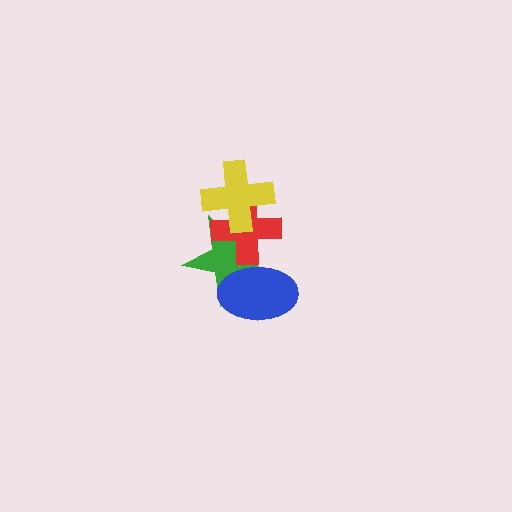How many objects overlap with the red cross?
3 objects overlap with the red cross.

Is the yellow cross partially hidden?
No, no other shape covers it.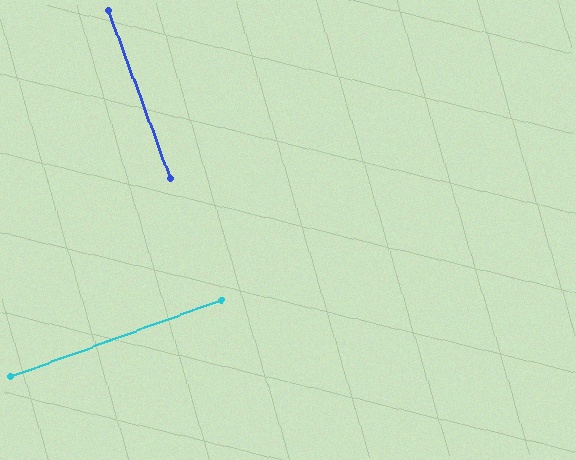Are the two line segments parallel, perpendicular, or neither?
Perpendicular — they meet at approximately 90°.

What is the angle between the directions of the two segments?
Approximately 90 degrees.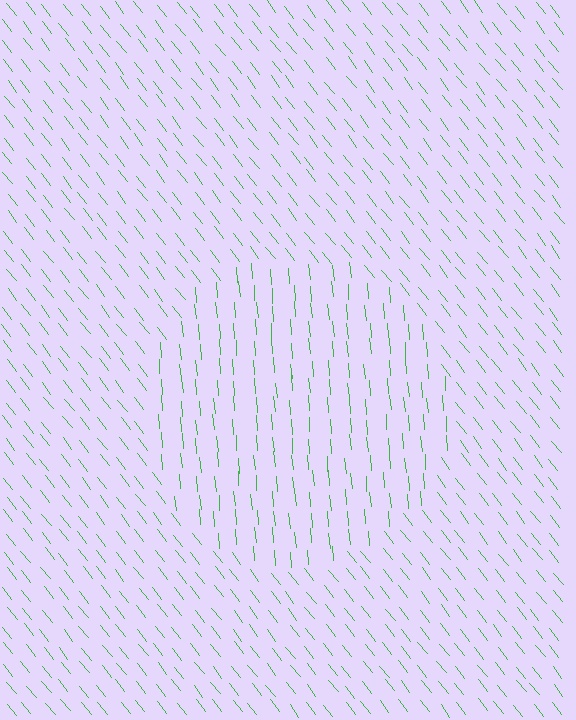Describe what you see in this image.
The image is filled with small green line segments. A circle region in the image has lines oriented differently from the surrounding lines, creating a visible texture boundary.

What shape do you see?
I see a circle.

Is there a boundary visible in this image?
Yes, there is a texture boundary formed by a change in line orientation.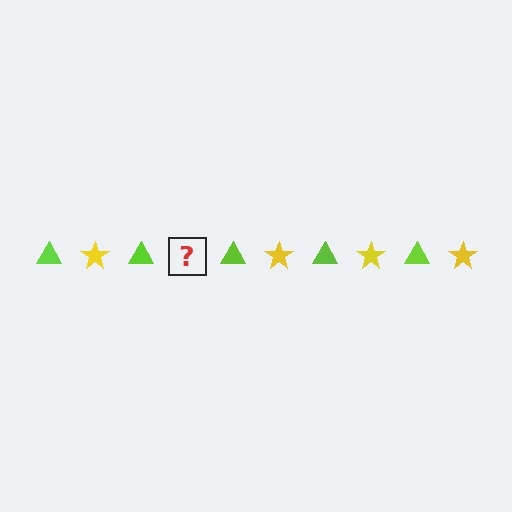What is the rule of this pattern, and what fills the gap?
The rule is that the pattern alternates between lime triangle and yellow star. The gap should be filled with a yellow star.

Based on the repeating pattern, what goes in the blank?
The blank should be a yellow star.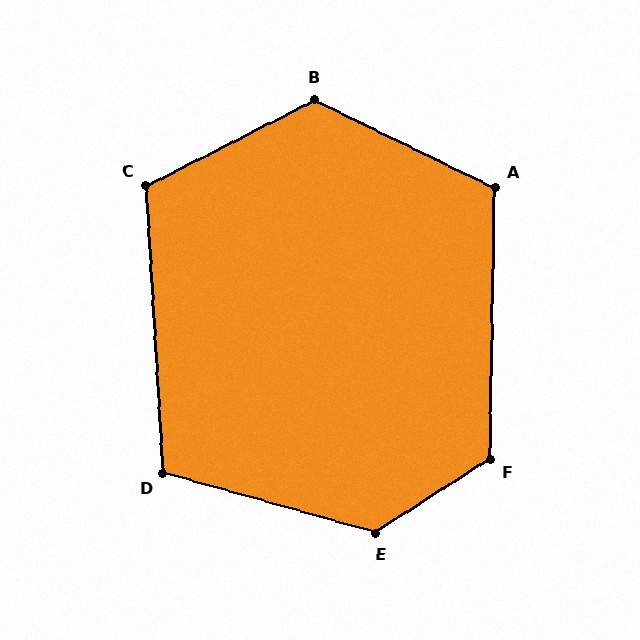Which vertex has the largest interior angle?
E, at approximately 132 degrees.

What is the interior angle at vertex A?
Approximately 115 degrees (obtuse).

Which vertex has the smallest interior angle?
D, at approximately 109 degrees.